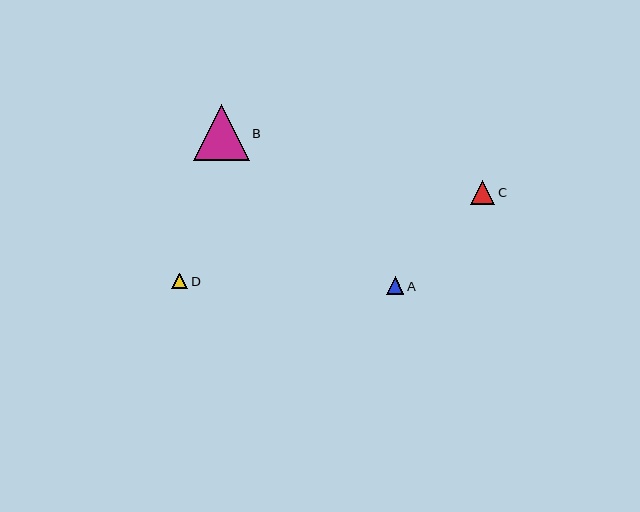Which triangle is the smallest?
Triangle D is the smallest with a size of approximately 16 pixels.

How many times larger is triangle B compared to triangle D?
Triangle B is approximately 3.5 times the size of triangle D.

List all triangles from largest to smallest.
From largest to smallest: B, C, A, D.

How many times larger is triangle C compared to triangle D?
Triangle C is approximately 1.5 times the size of triangle D.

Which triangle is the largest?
Triangle B is the largest with a size of approximately 55 pixels.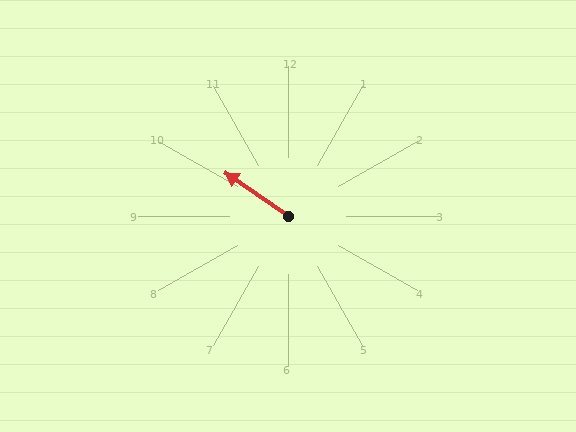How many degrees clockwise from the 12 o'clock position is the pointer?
Approximately 305 degrees.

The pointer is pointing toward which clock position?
Roughly 10 o'clock.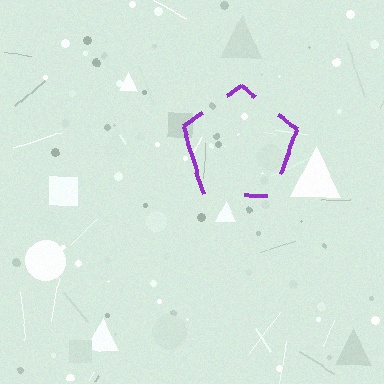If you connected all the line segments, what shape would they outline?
They would outline a pentagon.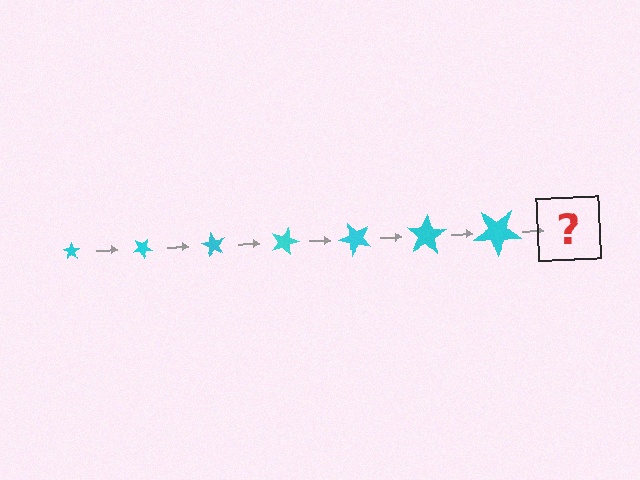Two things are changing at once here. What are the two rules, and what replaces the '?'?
The two rules are that the star grows larger each step and it rotates 30 degrees each step. The '?' should be a star, larger than the previous one and rotated 210 degrees from the start.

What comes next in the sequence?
The next element should be a star, larger than the previous one and rotated 210 degrees from the start.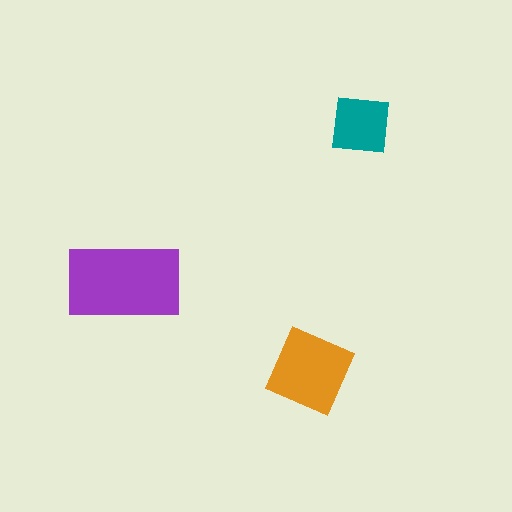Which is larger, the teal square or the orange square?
The orange square.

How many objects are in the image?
There are 3 objects in the image.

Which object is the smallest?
The teal square.